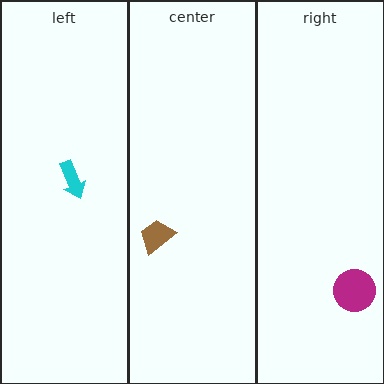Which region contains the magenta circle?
The right region.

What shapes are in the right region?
The magenta circle.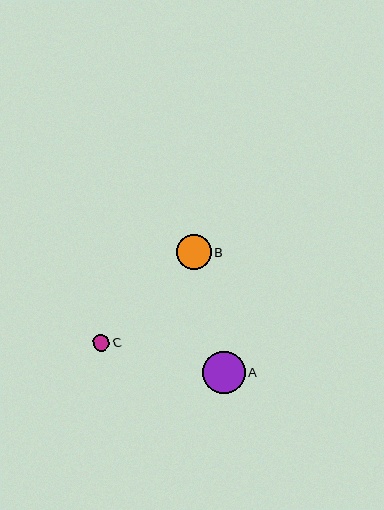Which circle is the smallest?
Circle C is the smallest with a size of approximately 17 pixels.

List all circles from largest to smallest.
From largest to smallest: A, B, C.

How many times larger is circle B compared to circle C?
Circle B is approximately 2.1 times the size of circle C.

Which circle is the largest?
Circle A is the largest with a size of approximately 42 pixels.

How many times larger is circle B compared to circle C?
Circle B is approximately 2.1 times the size of circle C.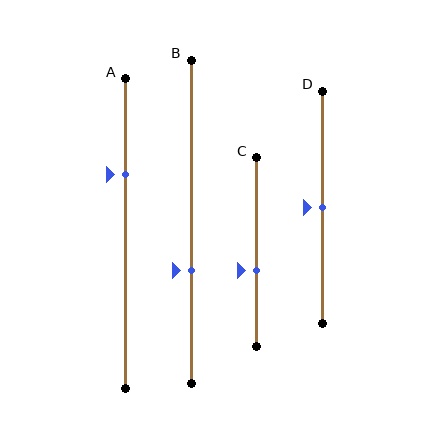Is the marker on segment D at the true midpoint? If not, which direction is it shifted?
Yes, the marker on segment D is at the true midpoint.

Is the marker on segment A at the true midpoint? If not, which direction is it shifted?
No, the marker on segment A is shifted upward by about 19% of the segment length.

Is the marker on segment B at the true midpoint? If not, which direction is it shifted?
No, the marker on segment B is shifted downward by about 15% of the segment length.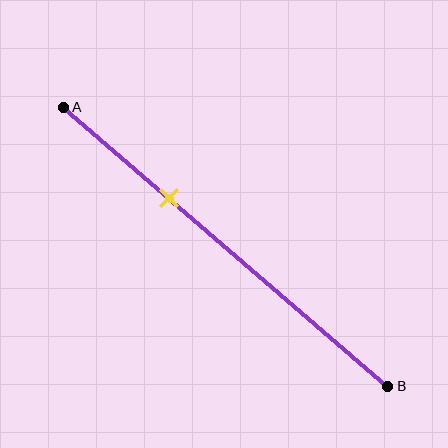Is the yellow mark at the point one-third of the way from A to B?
Yes, the mark is approximately at the one-third point.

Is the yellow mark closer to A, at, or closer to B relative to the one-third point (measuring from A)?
The yellow mark is approximately at the one-third point of segment AB.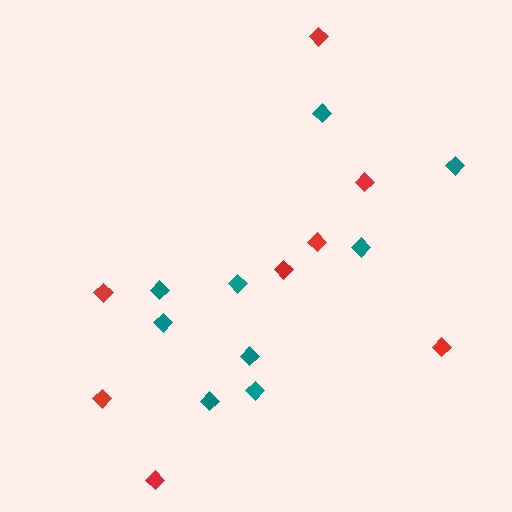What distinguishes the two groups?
There are 2 groups: one group of red diamonds (8) and one group of teal diamonds (9).